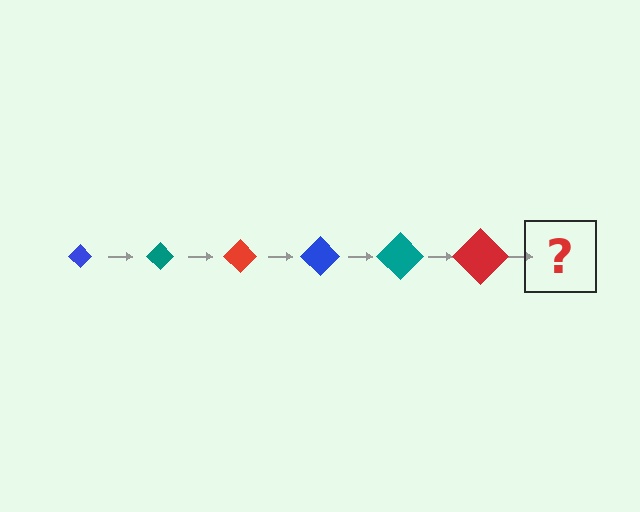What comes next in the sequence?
The next element should be a blue diamond, larger than the previous one.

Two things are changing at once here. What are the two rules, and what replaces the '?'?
The two rules are that the diamond grows larger each step and the color cycles through blue, teal, and red. The '?' should be a blue diamond, larger than the previous one.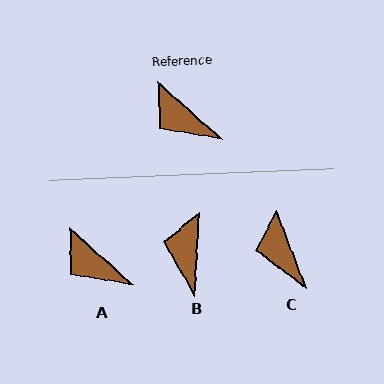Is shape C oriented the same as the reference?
No, it is off by about 27 degrees.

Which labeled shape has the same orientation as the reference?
A.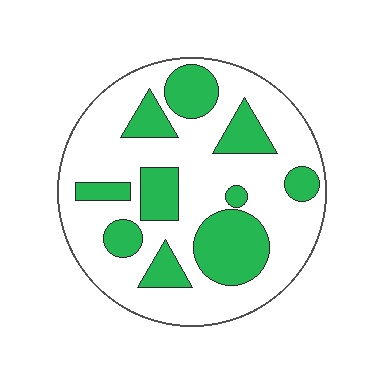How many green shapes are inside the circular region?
10.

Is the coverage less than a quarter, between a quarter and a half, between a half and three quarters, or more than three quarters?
Between a quarter and a half.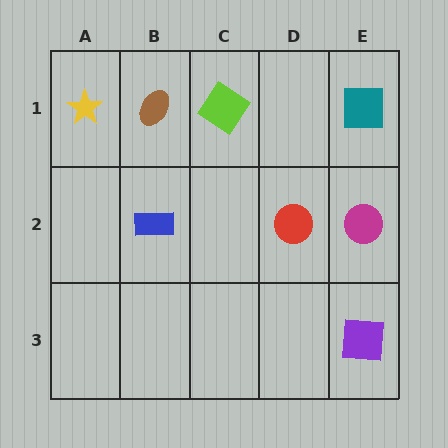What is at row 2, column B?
A blue rectangle.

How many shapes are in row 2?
3 shapes.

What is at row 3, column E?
A purple square.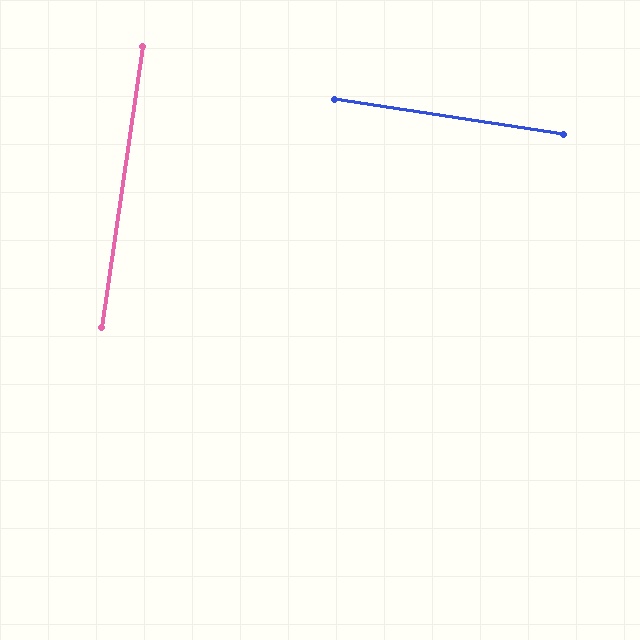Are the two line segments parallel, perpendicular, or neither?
Perpendicular — they meet at approximately 90°.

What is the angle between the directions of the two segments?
Approximately 90 degrees.